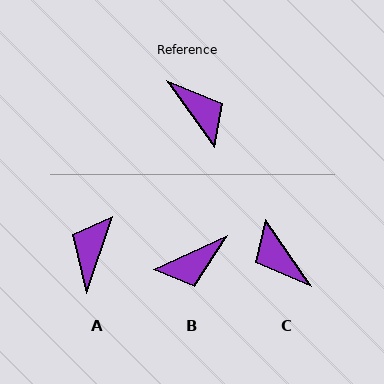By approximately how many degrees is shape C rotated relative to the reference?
Approximately 178 degrees counter-clockwise.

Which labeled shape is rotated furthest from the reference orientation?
C, about 178 degrees away.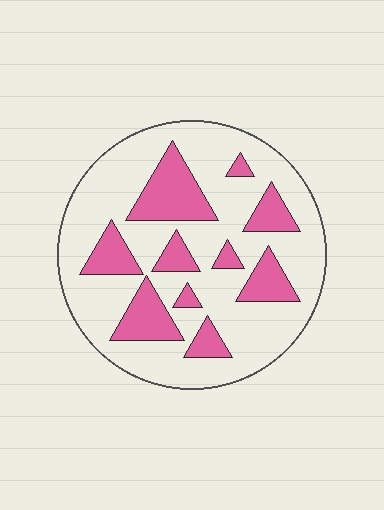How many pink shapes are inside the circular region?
10.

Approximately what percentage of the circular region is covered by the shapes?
Approximately 25%.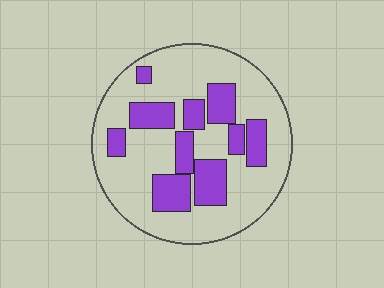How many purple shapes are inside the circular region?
10.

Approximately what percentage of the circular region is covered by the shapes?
Approximately 30%.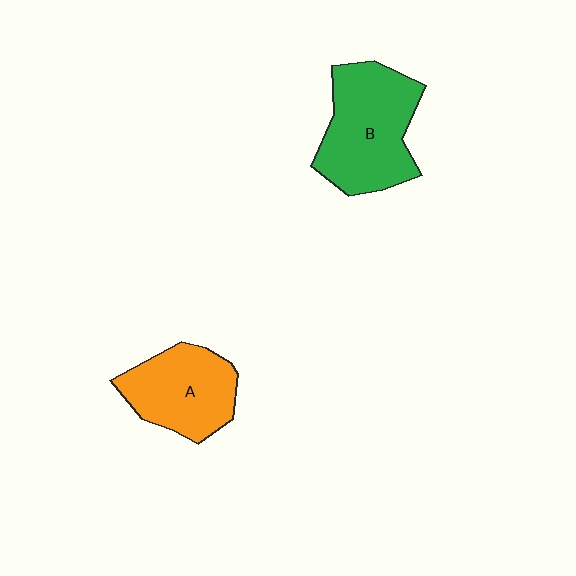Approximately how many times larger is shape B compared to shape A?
Approximately 1.3 times.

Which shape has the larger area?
Shape B (green).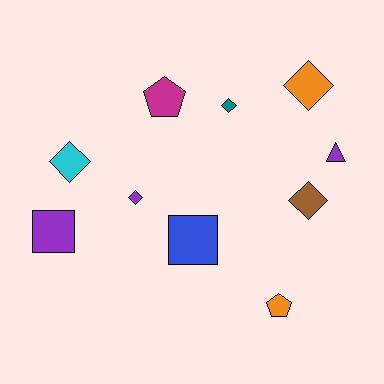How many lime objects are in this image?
There are no lime objects.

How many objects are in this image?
There are 10 objects.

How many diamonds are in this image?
There are 5 diamonds.